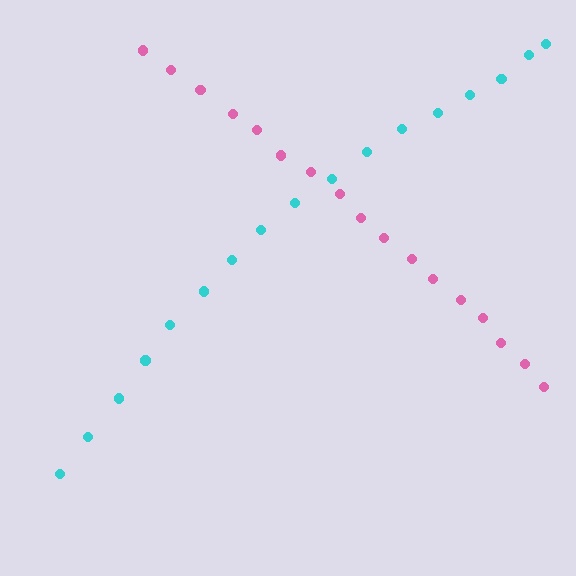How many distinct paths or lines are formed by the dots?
There are 2 distinct paths.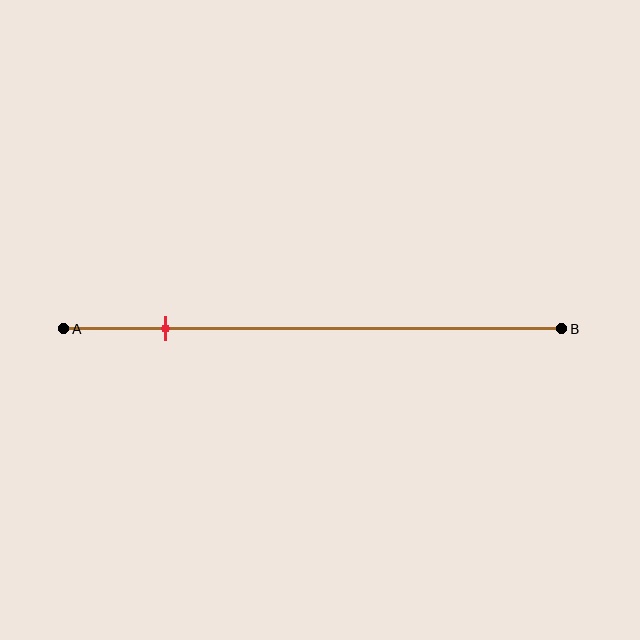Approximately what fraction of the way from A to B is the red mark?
The red mark is approximately 20% of the way from A to B.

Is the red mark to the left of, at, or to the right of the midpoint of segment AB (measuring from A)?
The red mark is to the left of the midpoint of segment AB.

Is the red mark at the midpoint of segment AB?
No, the mark is at about 20% from A, not at the 50% midpoint.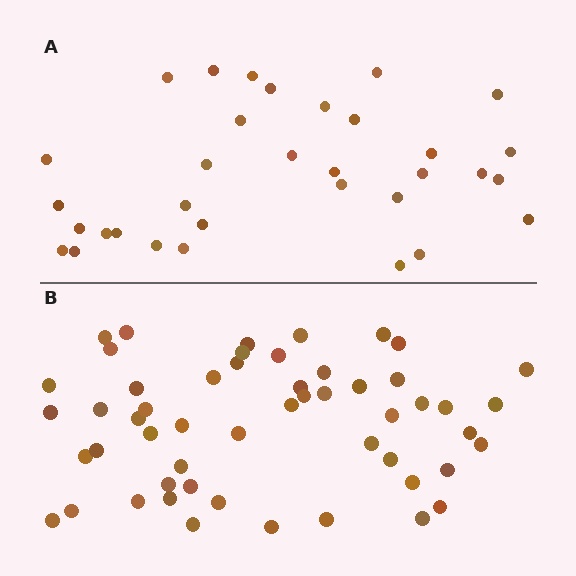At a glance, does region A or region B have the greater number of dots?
Region B (the bottom region) has more dots.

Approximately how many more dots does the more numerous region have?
Region B has approximately 20 more dots than region A.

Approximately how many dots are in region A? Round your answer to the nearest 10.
About 30 dots. (The exact count is 33, which rounds to 30.)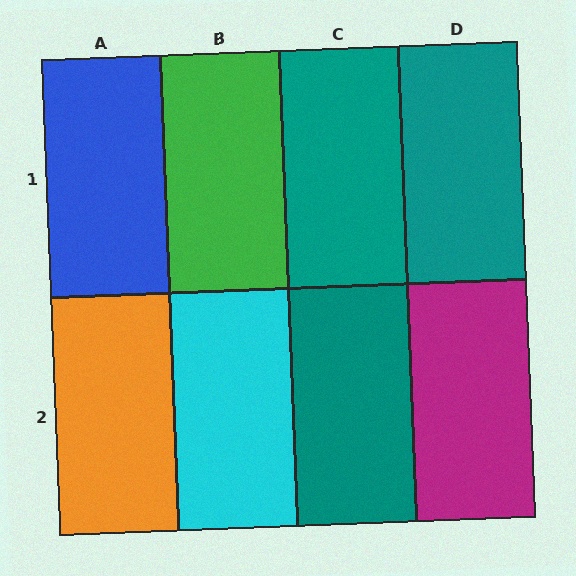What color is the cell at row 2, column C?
Teal.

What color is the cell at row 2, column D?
Magenta.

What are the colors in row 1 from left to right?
Blue, green, teal, teal.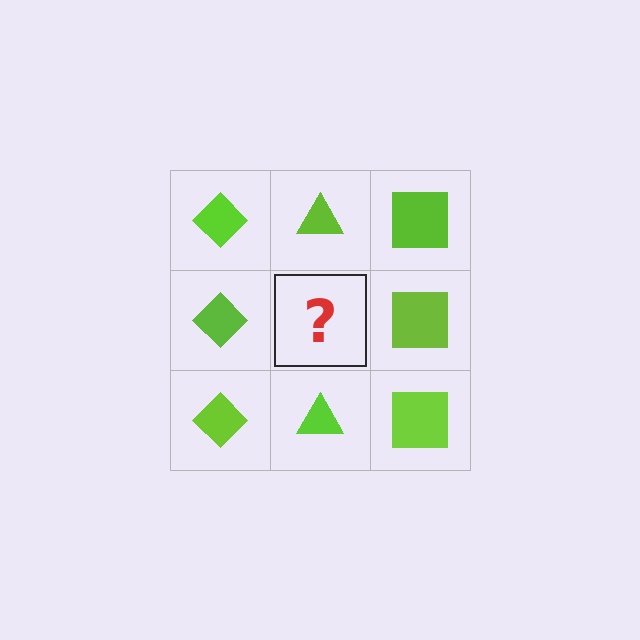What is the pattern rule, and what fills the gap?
The rule is that each column has a consistent shape. The gap should be filled with a lime triangle.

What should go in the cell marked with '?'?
The missing cell should contain a lime triangle.